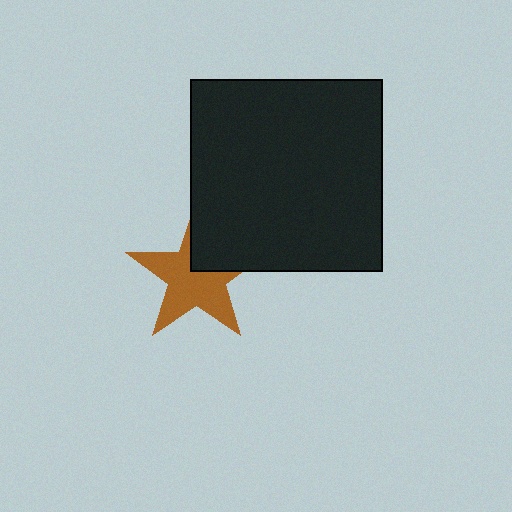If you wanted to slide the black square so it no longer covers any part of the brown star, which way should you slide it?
Slide it toward the upper-right — that is the most direct way to separate the two shapes.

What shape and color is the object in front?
The object in front is a black square.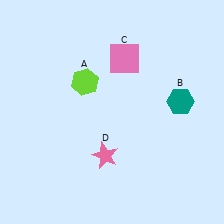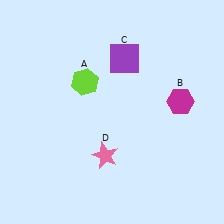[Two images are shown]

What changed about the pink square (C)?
In Image 1, C is pink. In Image 2, it changed to purple.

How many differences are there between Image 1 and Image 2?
There are 2 differences between the two images.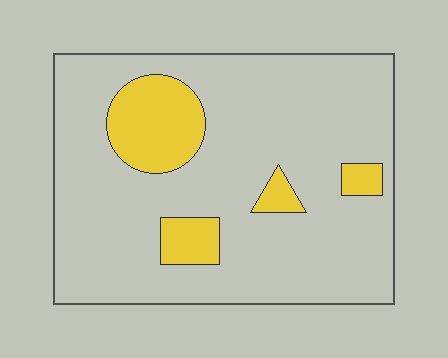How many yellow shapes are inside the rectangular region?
4.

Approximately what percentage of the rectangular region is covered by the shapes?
Approximately 15%.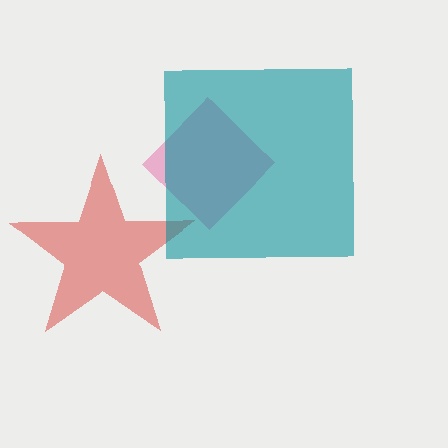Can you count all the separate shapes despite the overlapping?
Yes, there are 3 separate shapes.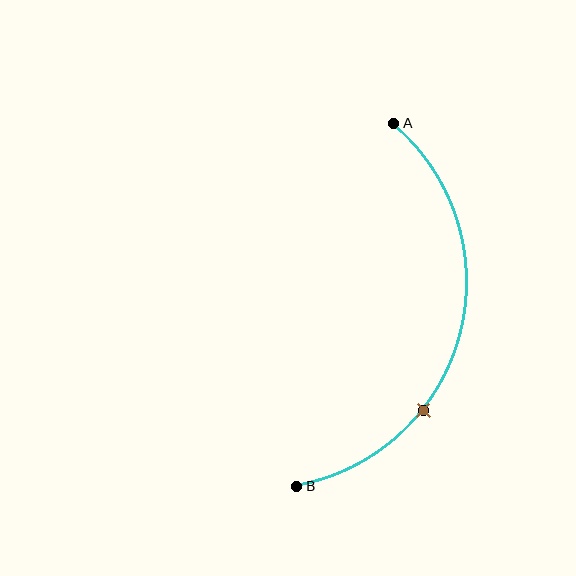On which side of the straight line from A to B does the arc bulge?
The arc bulges to the right of the straight line connecting A and B.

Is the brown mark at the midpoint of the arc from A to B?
No. The brown mark lies on the arc but is closer to endpoint B. The arc midpoint would be at the point on the curve equidistant along the arc from both A and B.